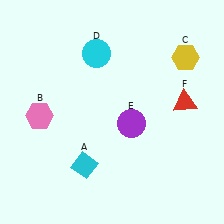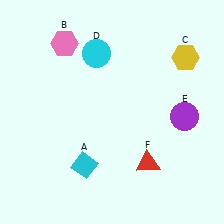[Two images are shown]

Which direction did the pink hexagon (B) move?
The pink hexagon (B) moved up.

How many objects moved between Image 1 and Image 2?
3 objects moved between the two images.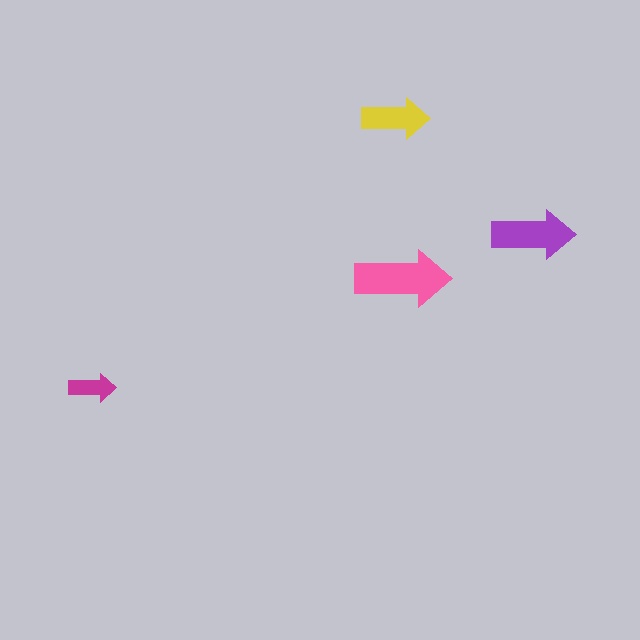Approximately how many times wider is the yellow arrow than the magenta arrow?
About 1.5 times wider.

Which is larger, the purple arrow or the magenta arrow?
The purple one.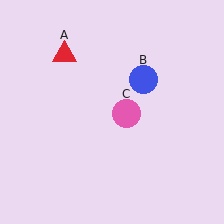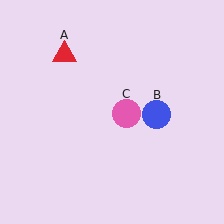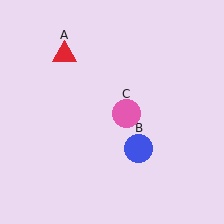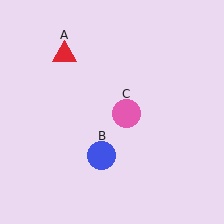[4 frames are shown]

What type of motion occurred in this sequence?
The blue circle (object B) rotated clockwise around the center of the scene.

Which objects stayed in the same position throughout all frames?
Red triangle (object A) and pink circle (object C) remained stationary.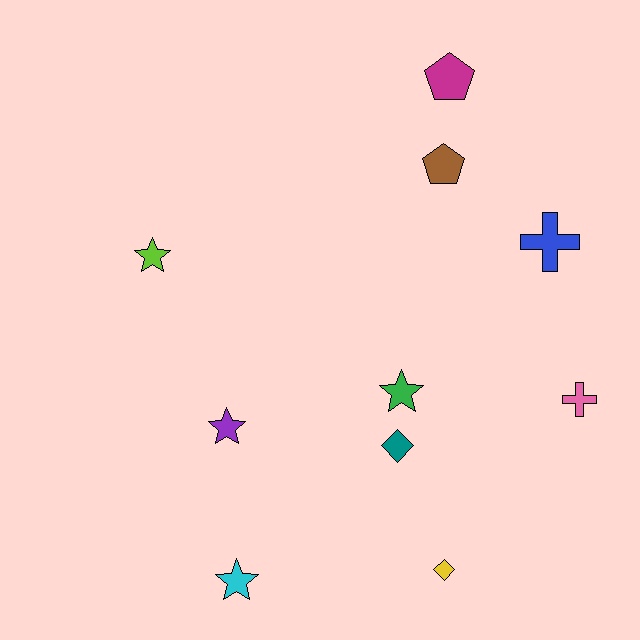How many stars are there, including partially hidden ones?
There are 4 stars.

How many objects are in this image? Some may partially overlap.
There are 10 objects.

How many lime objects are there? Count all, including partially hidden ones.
There is 1 lime object.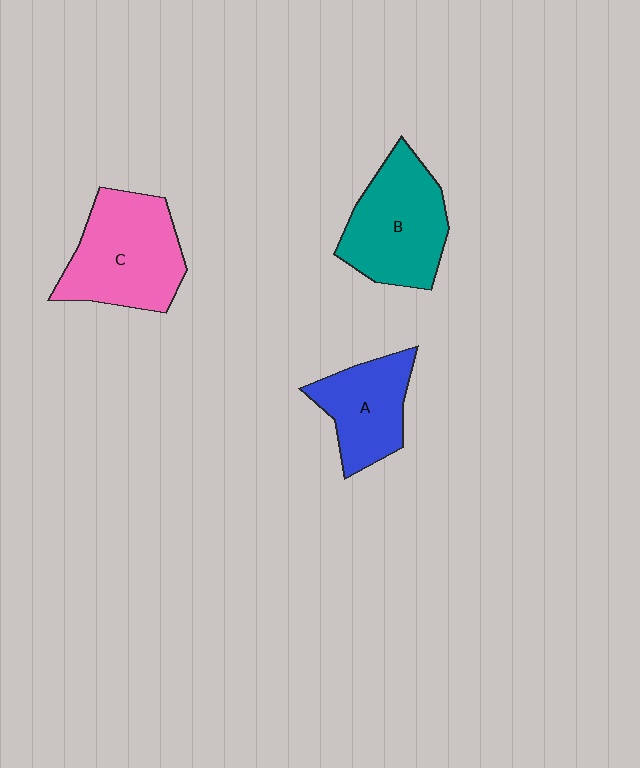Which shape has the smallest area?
Shape A (blue).